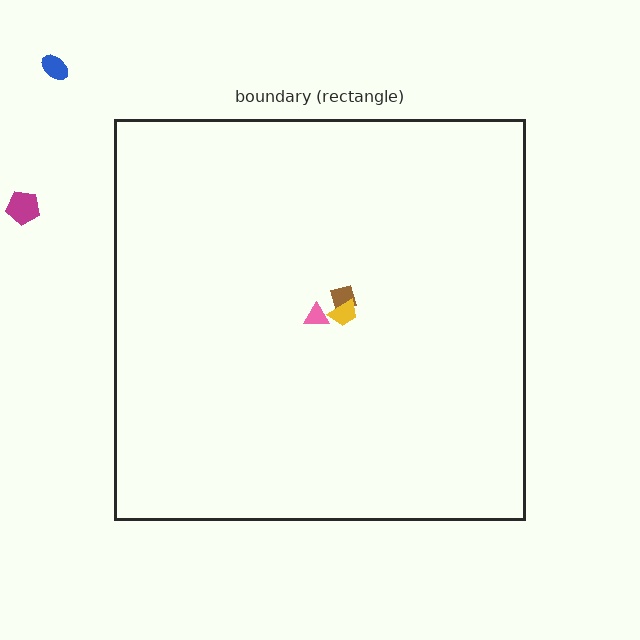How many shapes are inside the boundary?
3 inside, 2 outside.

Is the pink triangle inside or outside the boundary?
Inside.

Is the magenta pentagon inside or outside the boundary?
Outside.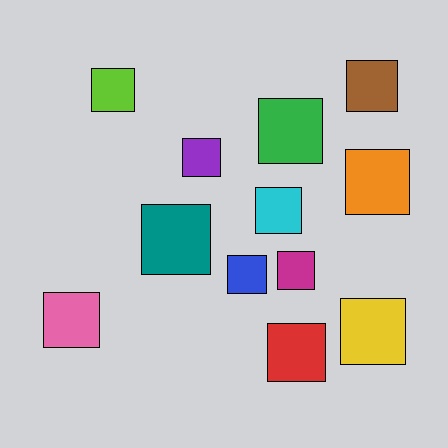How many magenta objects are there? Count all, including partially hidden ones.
There is 1 magenta object.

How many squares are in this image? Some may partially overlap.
There are 12 squares.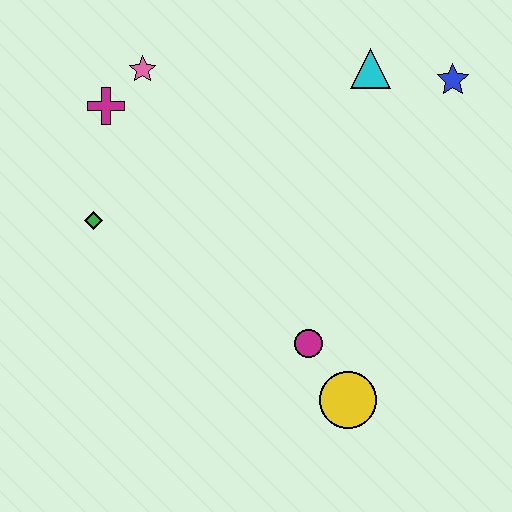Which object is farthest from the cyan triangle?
The yellow circle is farthest from the cyan triangle.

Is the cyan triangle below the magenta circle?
No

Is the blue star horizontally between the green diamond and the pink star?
No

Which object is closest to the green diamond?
The magenta cross is closest to the green diamond.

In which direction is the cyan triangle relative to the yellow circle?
The cyan triangle is above the yellow circle.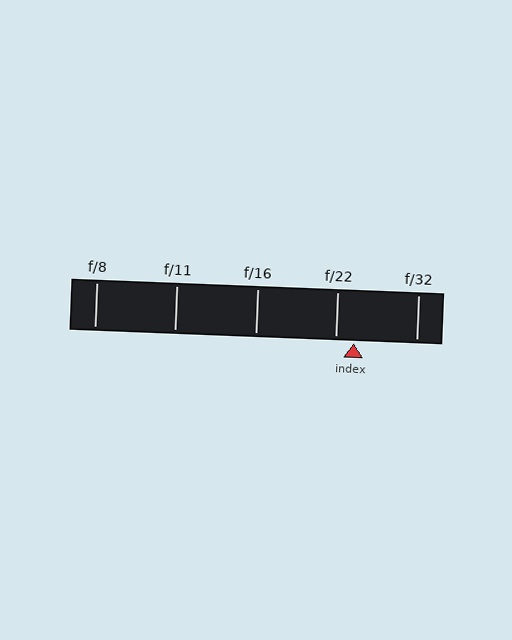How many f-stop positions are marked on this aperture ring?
There are 5 f-stop positions marked.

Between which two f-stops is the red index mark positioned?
The index mark is between f/22 and f/32.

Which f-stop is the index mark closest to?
The index mark is closest to f/22.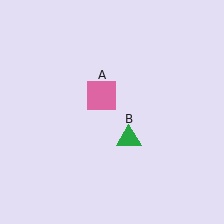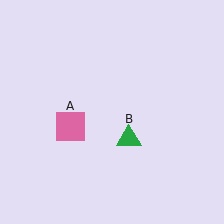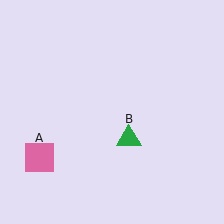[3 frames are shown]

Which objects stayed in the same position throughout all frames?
Green triangle (object B) remained stationary.